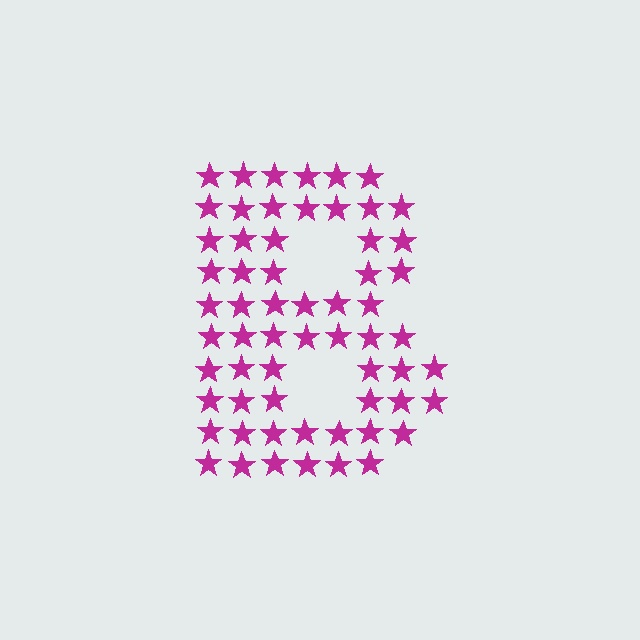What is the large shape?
The large shape is the letter B.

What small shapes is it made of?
It is made of small stars.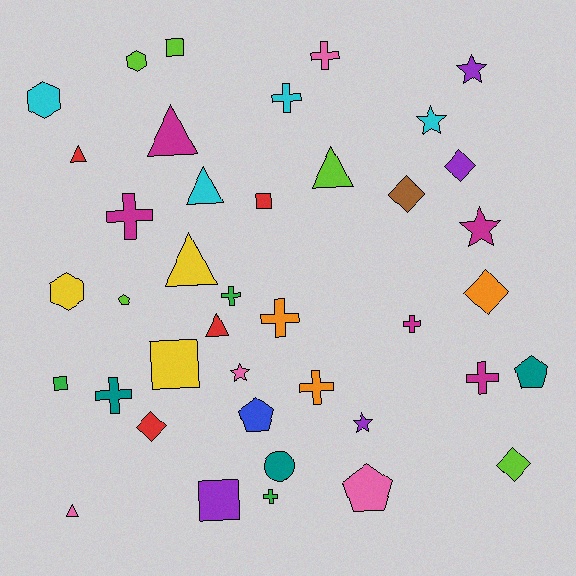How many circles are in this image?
There is 1 circle.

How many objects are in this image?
There are 40 objects.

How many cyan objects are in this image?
There are 4 cyan objects.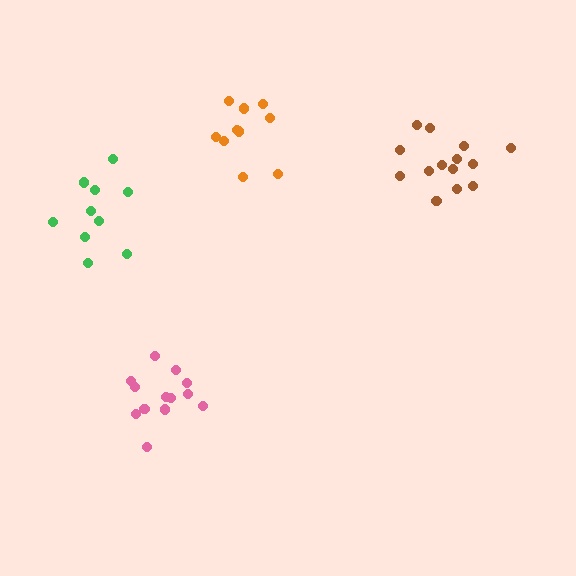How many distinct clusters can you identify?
There are 4 distinct clusters.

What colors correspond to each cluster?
The clusters are colored: orange, green, brown, pink.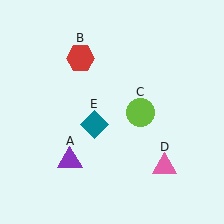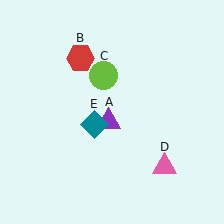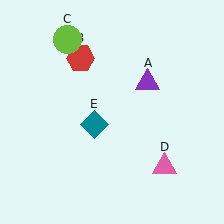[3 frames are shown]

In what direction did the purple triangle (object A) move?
The purple triangle (object A) moved up and to the right.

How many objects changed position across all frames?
2 objects changed position: purple triangle (object A), lime circle (object C).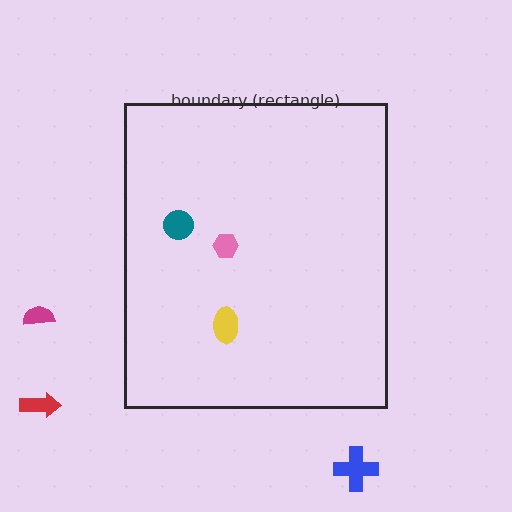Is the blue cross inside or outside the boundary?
Outside.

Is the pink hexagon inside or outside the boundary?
Inside.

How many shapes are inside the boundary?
3 inside, 3 outside.